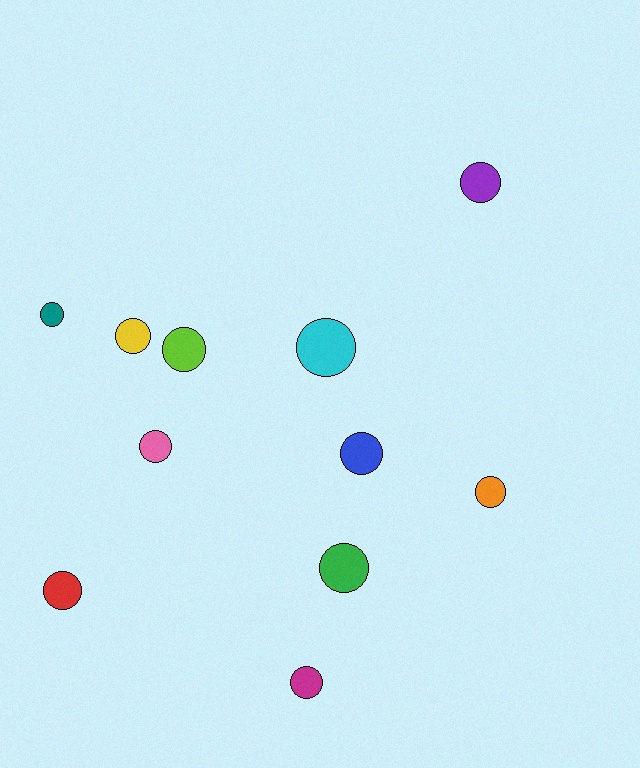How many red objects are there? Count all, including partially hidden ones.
There is 1 red object.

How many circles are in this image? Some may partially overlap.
There are 11 circles.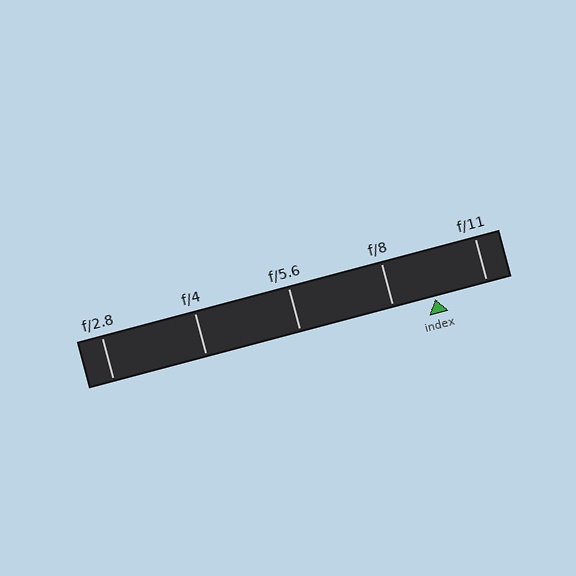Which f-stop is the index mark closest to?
The index mark is closest to f/8.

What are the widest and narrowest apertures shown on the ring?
The widest aperture shown is f/2.8 and the narrowest is f/11.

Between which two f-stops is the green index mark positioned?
The index mark is between f/8 and f/11.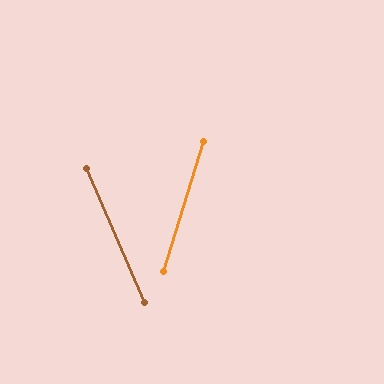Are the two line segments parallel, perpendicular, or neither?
Neither parallel nor perpendicular — they differ by about 41°.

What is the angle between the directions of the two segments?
Approximately 41 degrees.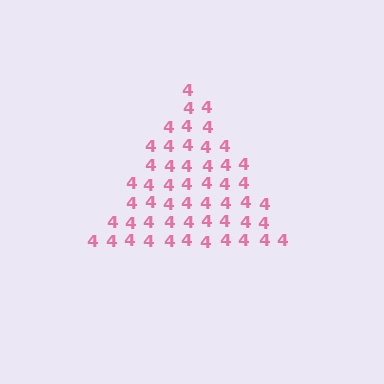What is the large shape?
The large shape is a triangle.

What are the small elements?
The small elements are digit 4's.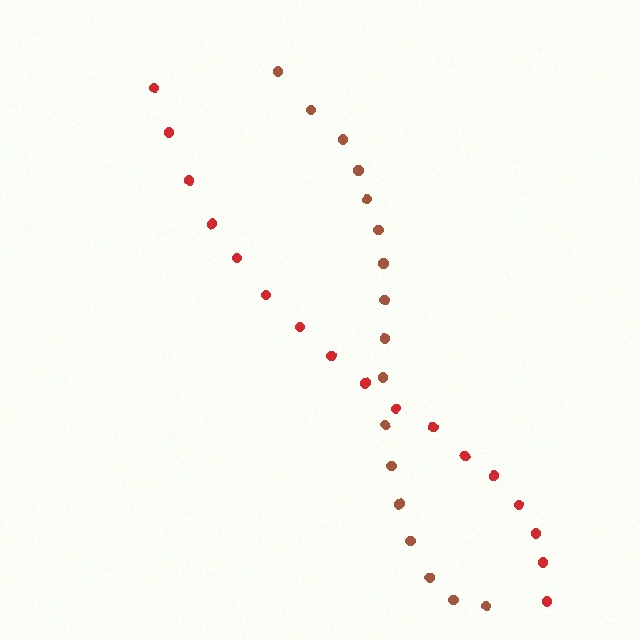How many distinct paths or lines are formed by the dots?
There are 2 distinct paths.